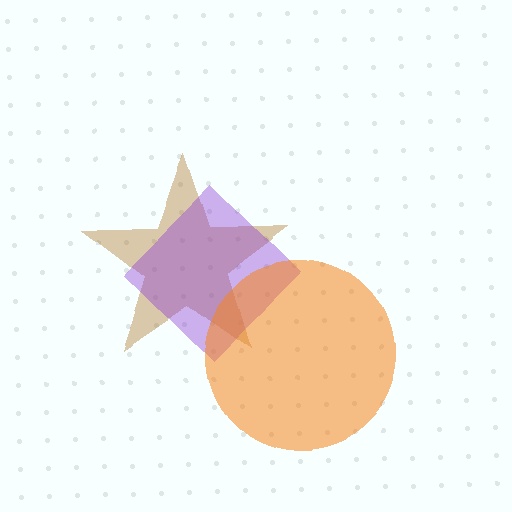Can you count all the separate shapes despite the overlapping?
Yes, there are 3 separate shapes.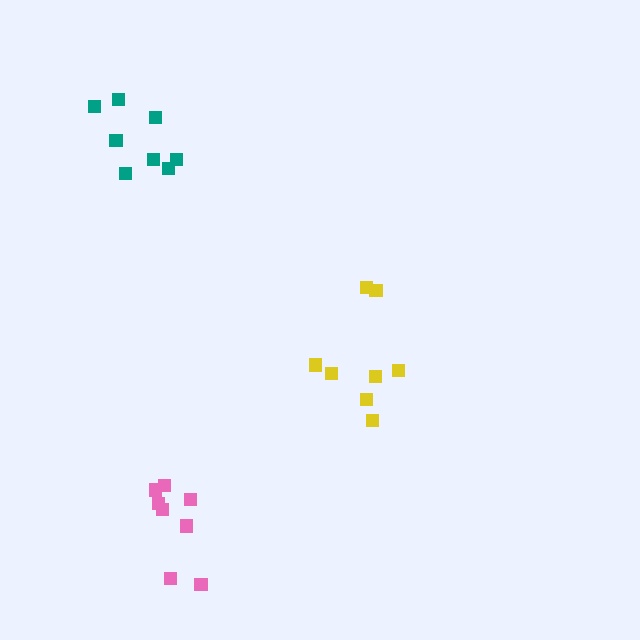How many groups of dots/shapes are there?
There are 3 groups.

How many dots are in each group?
Group 1: 8 dots, Group 2: 8 dots, Group 3: 8 dots (24 total).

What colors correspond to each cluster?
The clusters are colored: pink, yellow, teal.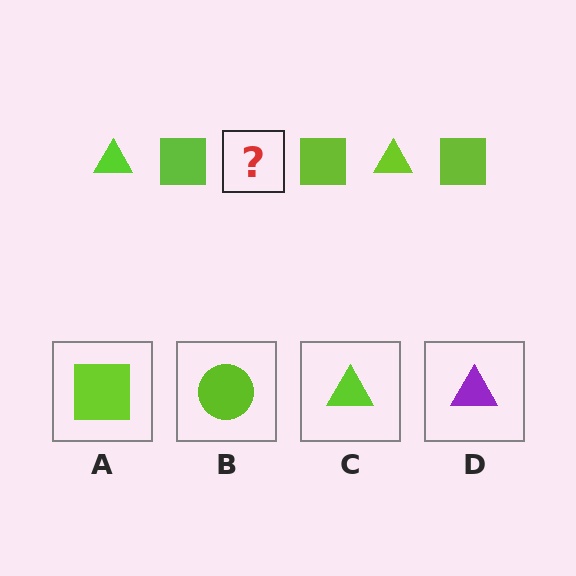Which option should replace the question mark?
Option C.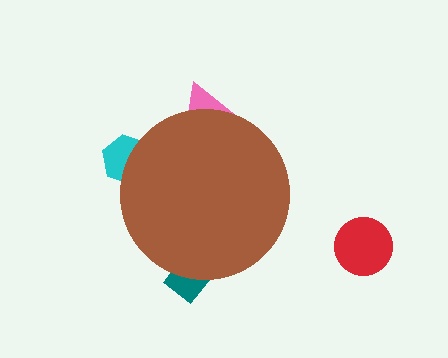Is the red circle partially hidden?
No, the red circle is fully visible.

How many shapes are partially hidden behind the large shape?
3 shapes are partially hidden.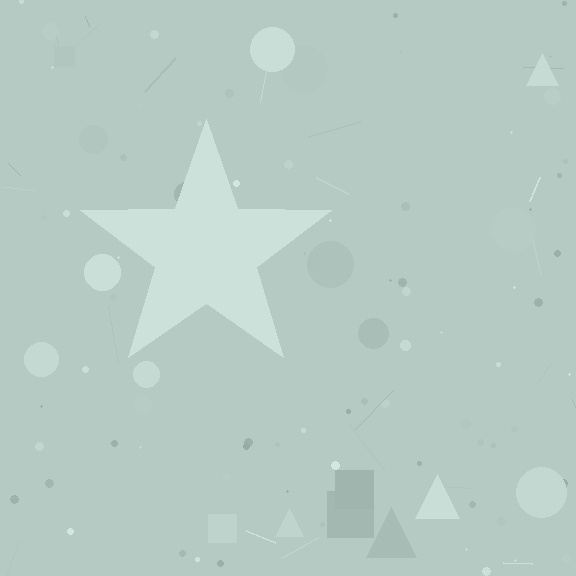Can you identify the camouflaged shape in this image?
The camouflaged shape is a star.